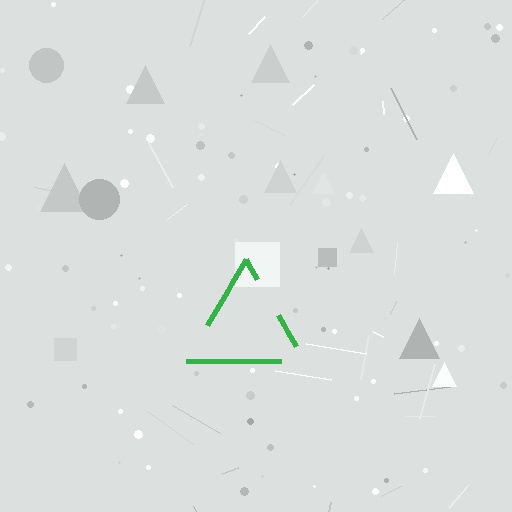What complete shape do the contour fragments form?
The contour fragments form a triangle.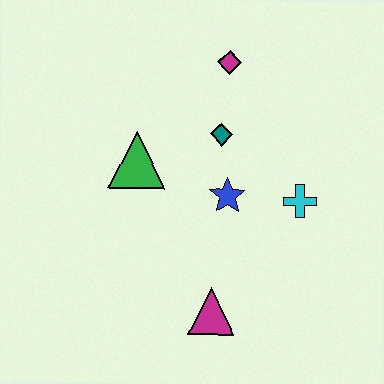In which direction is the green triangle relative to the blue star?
The green triangle is to the left of the blue star.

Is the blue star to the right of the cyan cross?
No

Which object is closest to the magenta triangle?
The blue star is closest to the magenta triangle.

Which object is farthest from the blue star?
The magenta diamond is farthest from the blue star.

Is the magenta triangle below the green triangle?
Yes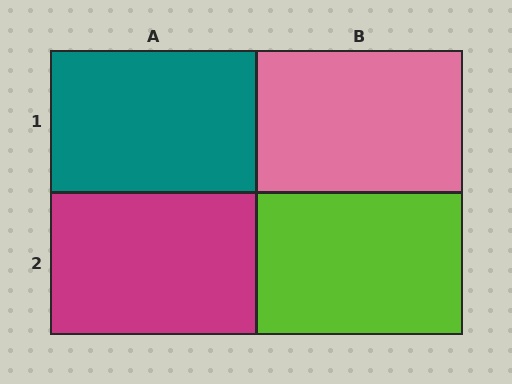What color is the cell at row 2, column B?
Lime.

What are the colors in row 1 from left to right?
Teal, pink.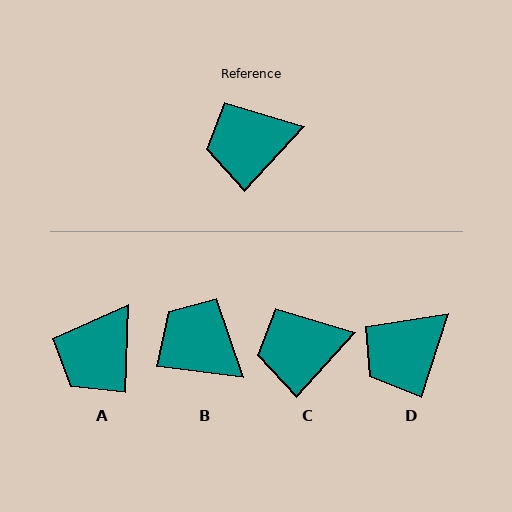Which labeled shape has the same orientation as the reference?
C.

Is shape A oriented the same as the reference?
No, it is off by about 41 degrees.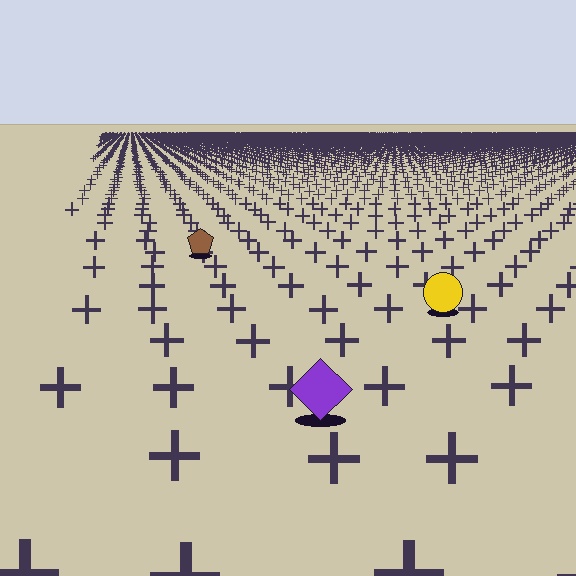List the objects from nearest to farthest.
From nearest to farthest: the purple diamond, the yellow circle, the brown pentagon.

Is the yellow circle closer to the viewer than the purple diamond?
No. The purple diamond is closer — you can tell from the texture gradient: the ground texture is coarser near it.